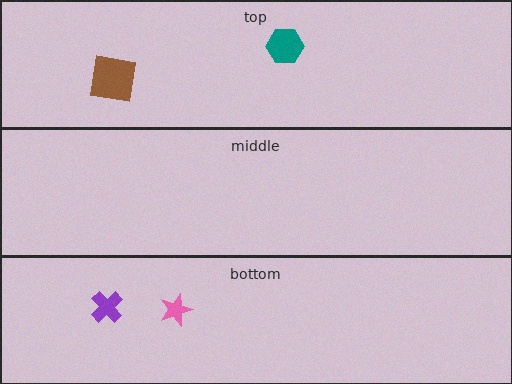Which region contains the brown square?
The top region.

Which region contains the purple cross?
The bottom region.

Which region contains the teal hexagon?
The top region.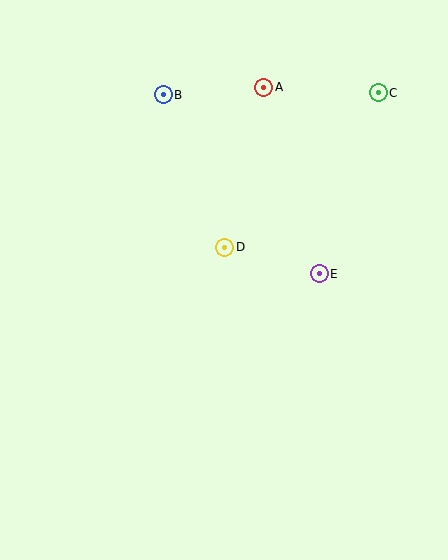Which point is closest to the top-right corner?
Point C is closest to the top-right corner.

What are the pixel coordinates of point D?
Point D is at (225, 247).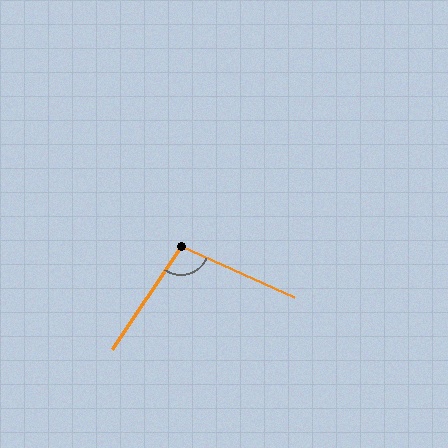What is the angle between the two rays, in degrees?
Approximately 100 degrees.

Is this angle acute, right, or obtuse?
It is obtuse.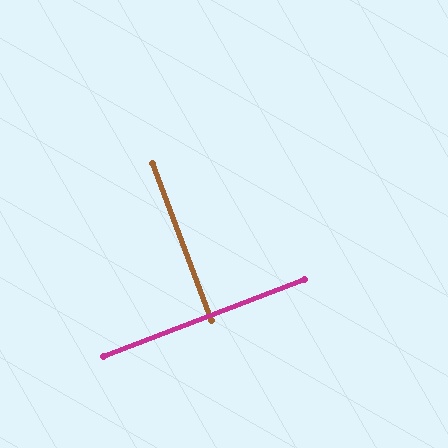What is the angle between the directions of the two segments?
Approximately 89 degrees.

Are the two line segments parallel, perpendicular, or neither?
Perpendicular — they meet at approximately 89°.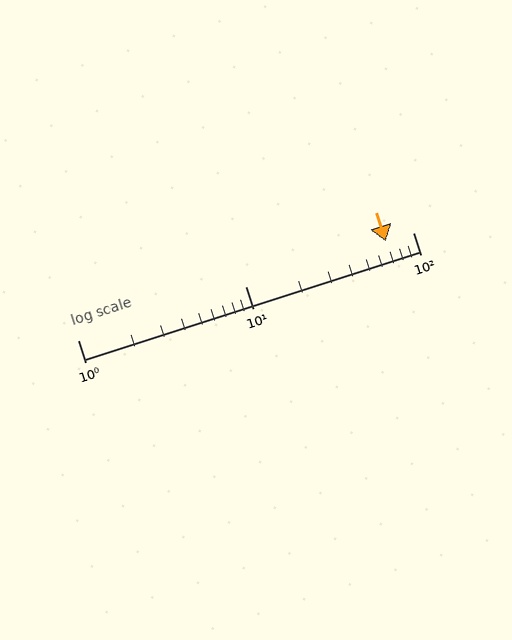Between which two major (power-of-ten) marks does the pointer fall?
The pointer is between 10 and 100.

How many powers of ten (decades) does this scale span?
The scale spans 2 decades, from 1 to 100.